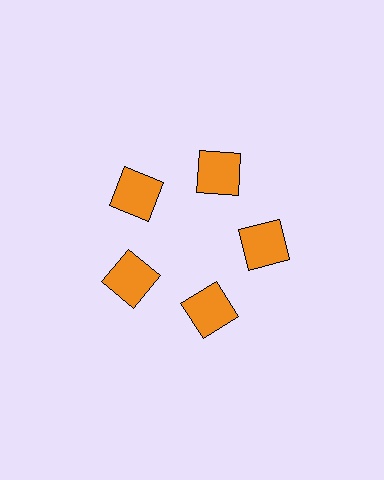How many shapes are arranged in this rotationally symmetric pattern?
There are 5 shapes, arranged in 5 groups of 1.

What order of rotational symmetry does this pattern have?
This pattern has 5-fold rotational symmetry.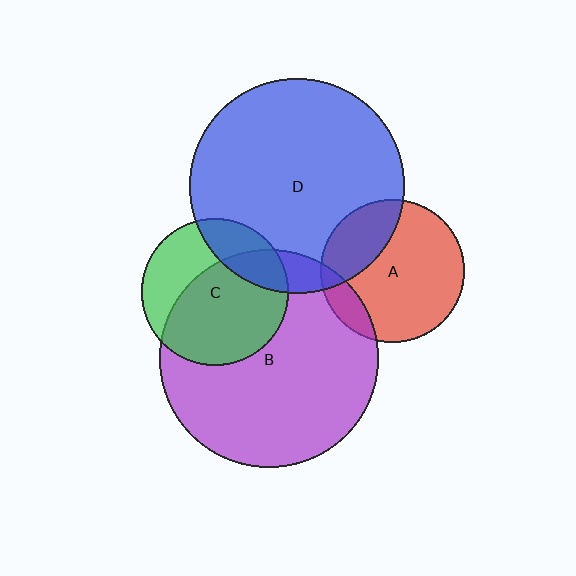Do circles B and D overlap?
Yes.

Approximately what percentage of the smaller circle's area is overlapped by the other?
Approximately 10%.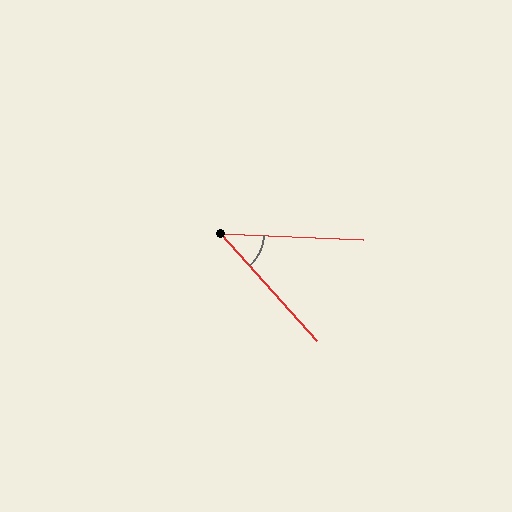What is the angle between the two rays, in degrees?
Approximately 46 degrees.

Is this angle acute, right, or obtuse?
It is acute.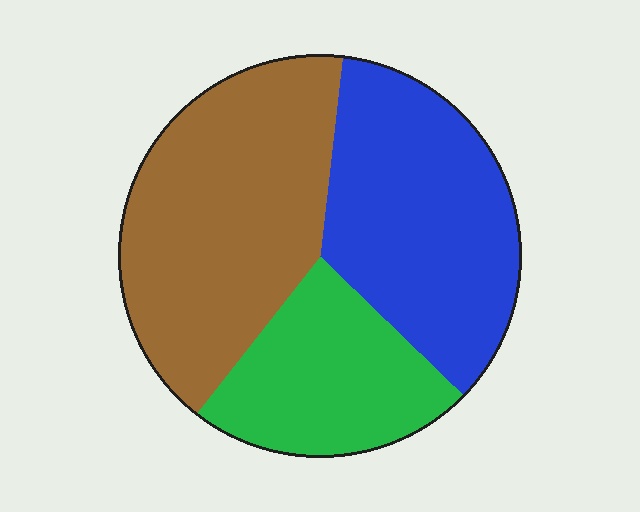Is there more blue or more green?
Blue.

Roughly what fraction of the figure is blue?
Blue covers 35% of the figure.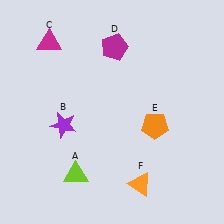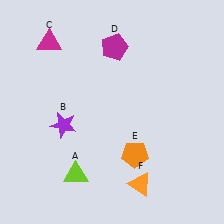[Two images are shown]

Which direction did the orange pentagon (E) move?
The orange pentagon (E) moved down.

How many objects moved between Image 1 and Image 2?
1 object moved between the two images.